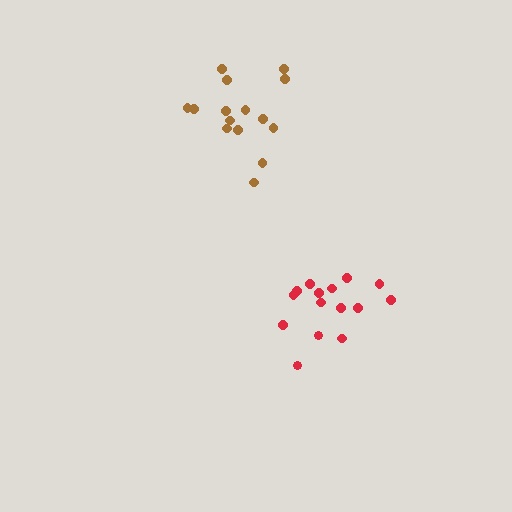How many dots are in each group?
Group 1: 15 dots, Group 2: 15 dots (30 total).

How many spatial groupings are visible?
There are 2 spatial groupings.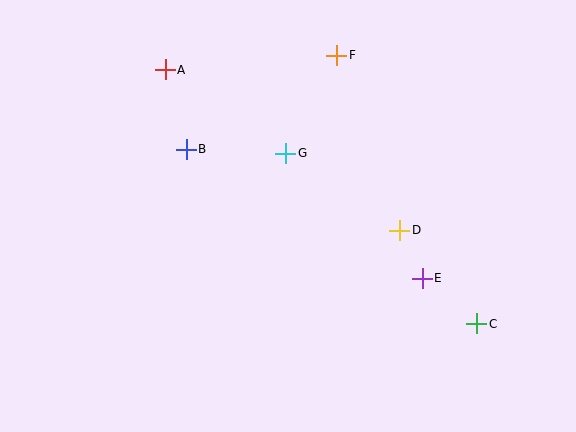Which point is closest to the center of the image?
Point G at (286, 153) is closest to the center.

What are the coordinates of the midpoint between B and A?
The midpoint between B and A is at (176, 110).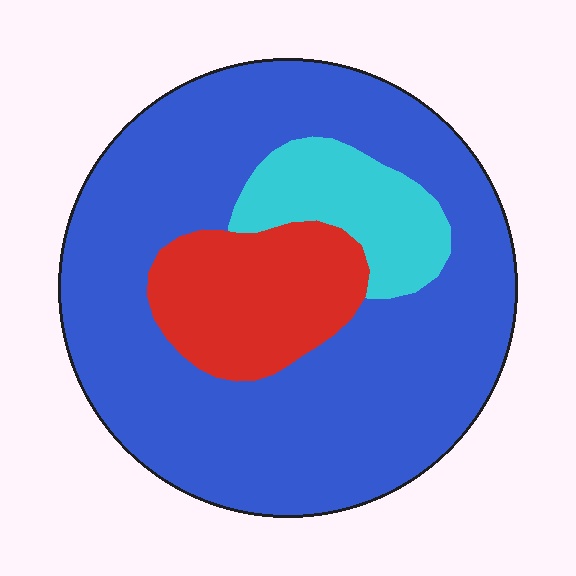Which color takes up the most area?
Blue, at roughly 70%.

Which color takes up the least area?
Cyan, at roughly 10%.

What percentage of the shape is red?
Red covers 16% of the shape.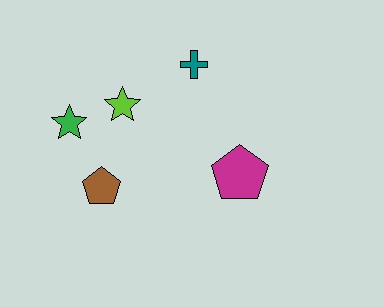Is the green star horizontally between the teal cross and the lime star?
No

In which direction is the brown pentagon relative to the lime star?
The brown pentagon is below the lime star.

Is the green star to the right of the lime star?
No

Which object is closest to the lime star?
The green star is closest to the lime star.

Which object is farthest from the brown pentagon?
The teal cross is farthest from the brown pentagon.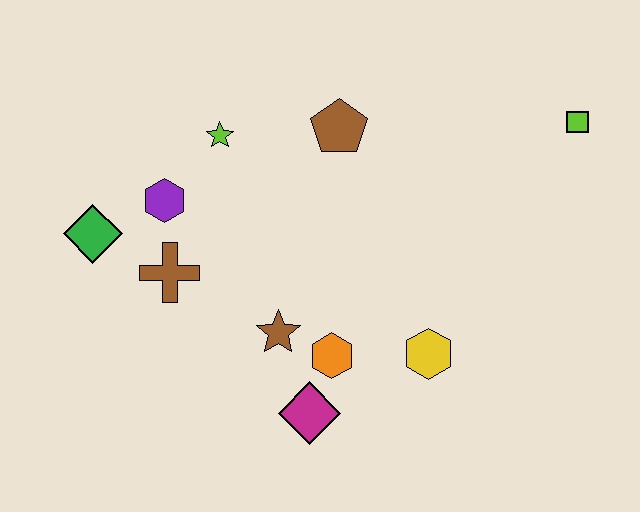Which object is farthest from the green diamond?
The lime square is farthest from the green diamond.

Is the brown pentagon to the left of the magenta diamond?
No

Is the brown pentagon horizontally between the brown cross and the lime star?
No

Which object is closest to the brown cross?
The purple hexagon is closest to the brown cross.